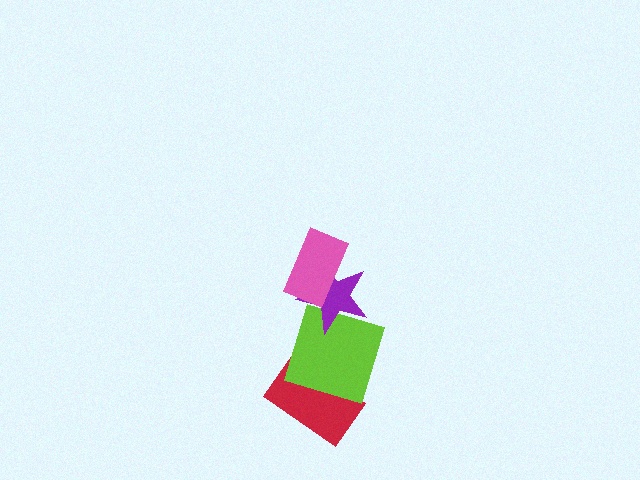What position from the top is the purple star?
The purple star is 2nd from the top.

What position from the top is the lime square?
The lime square is 3rd from the top.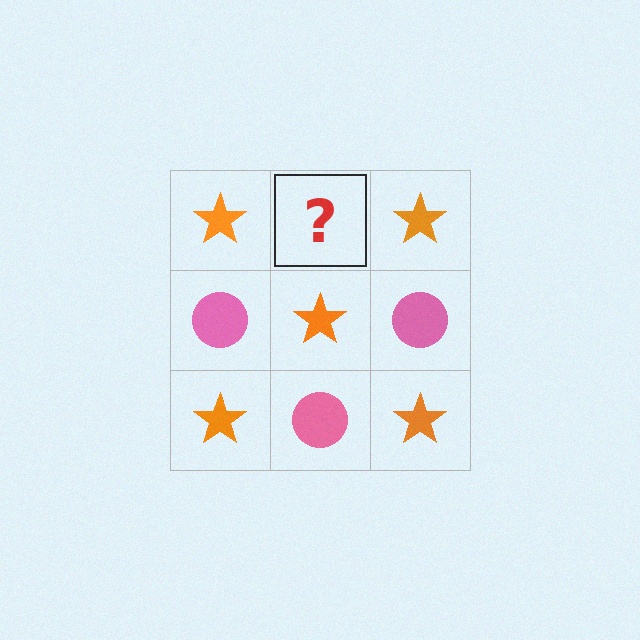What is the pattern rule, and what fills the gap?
The rule is that it alternates orange star and pink circle in a checkerboard pattern. The gap should be filled with a pink circle.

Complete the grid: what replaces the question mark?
The question mark should be replaced with a pink circle.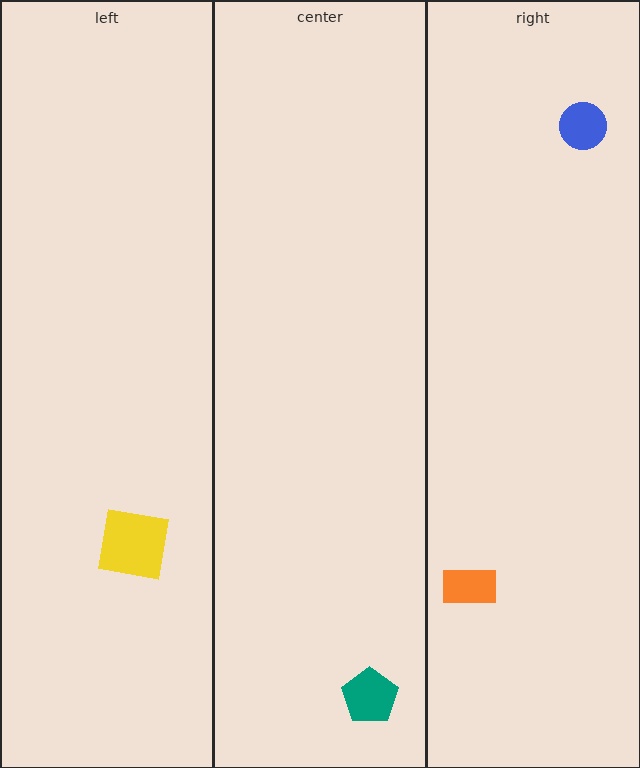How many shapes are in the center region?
1.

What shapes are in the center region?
The teal pentagon.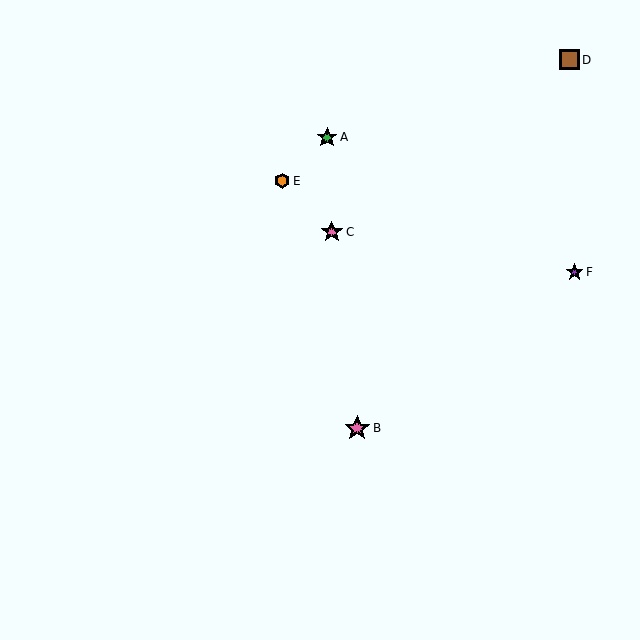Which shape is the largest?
The pink star (labeled B) is the largest.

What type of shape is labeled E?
Shape E is an orange hexagon.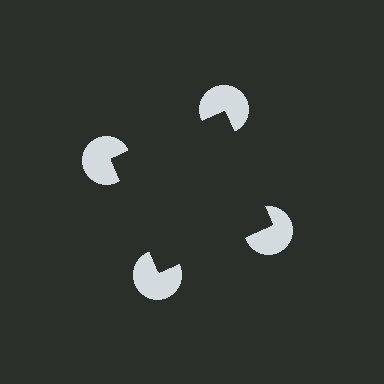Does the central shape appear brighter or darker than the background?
It typically appears slightly darker than the background, even though no actual brightness change is drawn.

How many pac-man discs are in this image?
There are 4 — one at each vertex of the illusory square.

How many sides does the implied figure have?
4 sides.